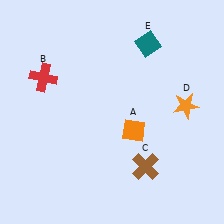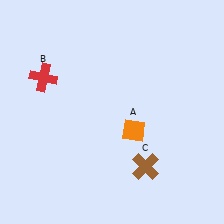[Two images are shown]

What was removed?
The orange star (D), the teal diamond (E) were removed in Image 2.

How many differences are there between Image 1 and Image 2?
There are 2 differences between the two images.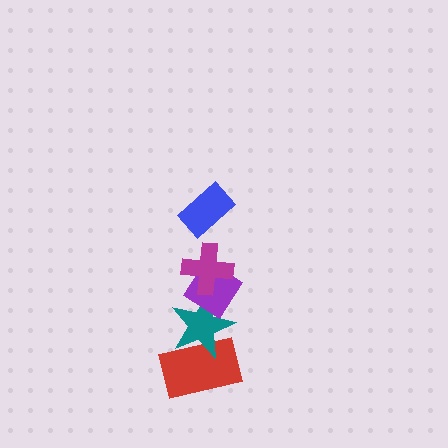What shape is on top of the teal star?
The purple diamond is on top of the teal star.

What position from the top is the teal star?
The teal star is 4th from the top.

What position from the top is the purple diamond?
The purple diamond is 3rd from the top.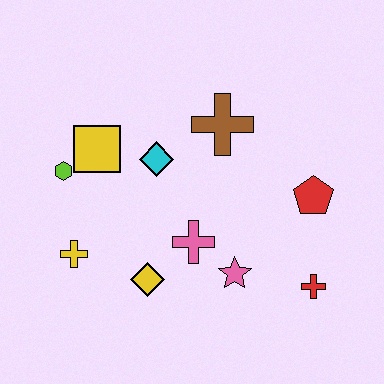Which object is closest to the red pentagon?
The red cross is closest to the red pentagon.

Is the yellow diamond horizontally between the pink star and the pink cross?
No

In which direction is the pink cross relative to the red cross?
The pink cross is to the left of the red cross.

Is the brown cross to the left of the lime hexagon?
No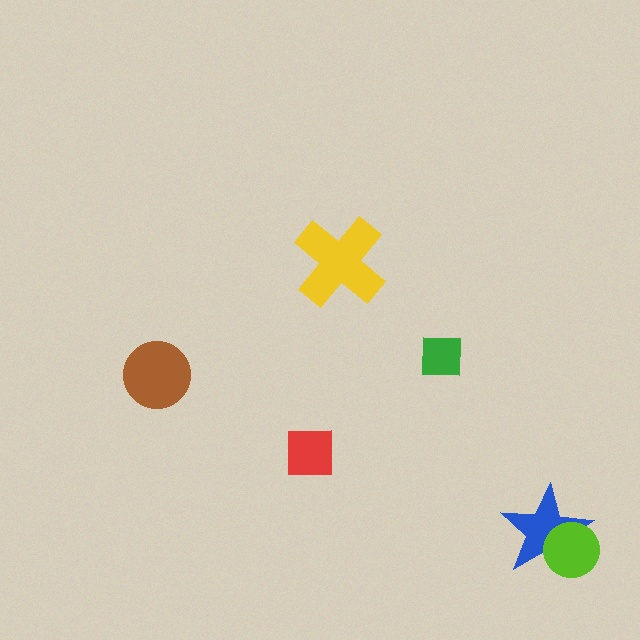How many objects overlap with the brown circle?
0 objects overlap with the brown circle.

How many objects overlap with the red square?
0 objects overlap with the red square.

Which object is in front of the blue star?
The lime circle is in front of the blue star.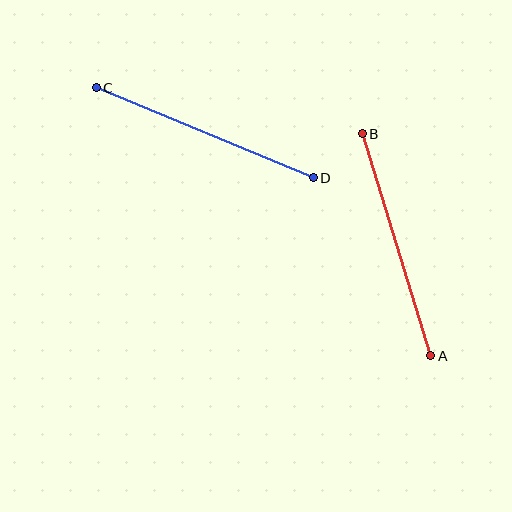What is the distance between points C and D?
The distance is approximately 235 pixels.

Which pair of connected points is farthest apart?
Points C and D are farthest apart.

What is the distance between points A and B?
The distance is approximately 232 pixels.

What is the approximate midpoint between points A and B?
The midpoint is at approximately (396, 245) pixels.